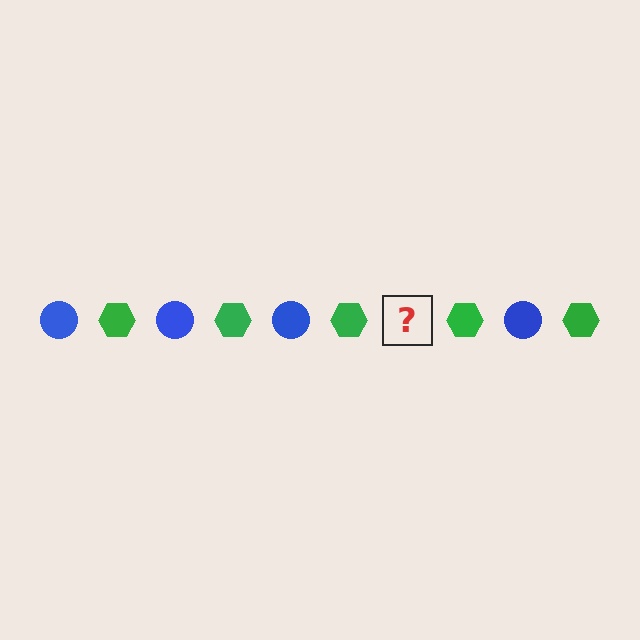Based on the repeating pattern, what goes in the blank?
The blank should be a blue circle.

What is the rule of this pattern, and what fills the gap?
The rule is that the pattern alternates between blue circle and green hexagon. The gap should be filled with a blue circle.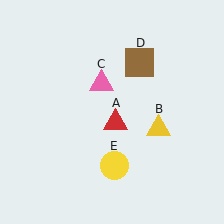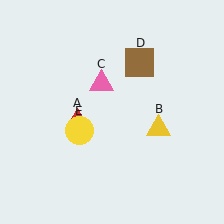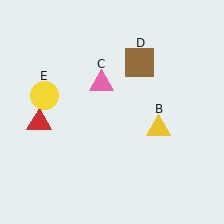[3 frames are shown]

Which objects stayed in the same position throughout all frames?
Yellow triangle (object B) and pink triangle (object C) and brown square (object D) remained stationary.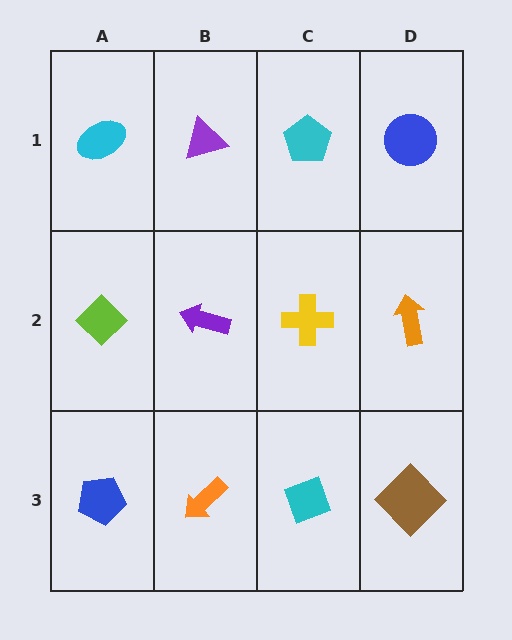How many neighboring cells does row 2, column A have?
3.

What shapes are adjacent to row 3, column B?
A purple arrow (row 2, column B), a blue pentagon (row 3, column A), a cyan diamond (row 3, column C).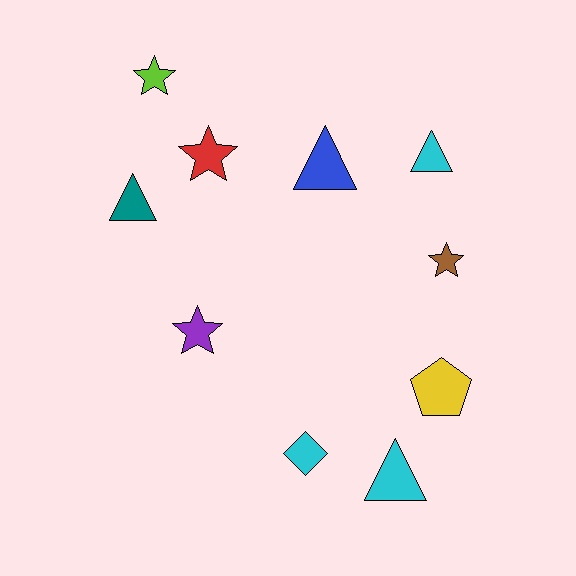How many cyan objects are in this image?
There are 3 cyan objects.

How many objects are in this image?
There are 10 objects.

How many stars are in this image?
There are 4 stars.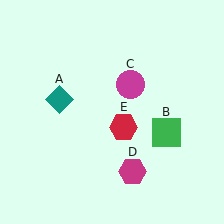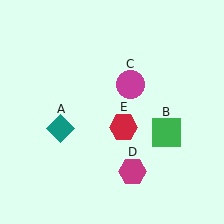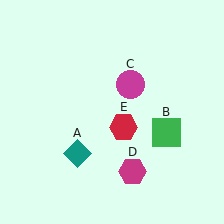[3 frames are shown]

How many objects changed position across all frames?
1 object changed position: teal diamond (object A).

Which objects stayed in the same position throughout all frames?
Green square (object B) and magenta circle (object C) and magenta hexagon (object D) and red hexagon (object E) remained stationary.